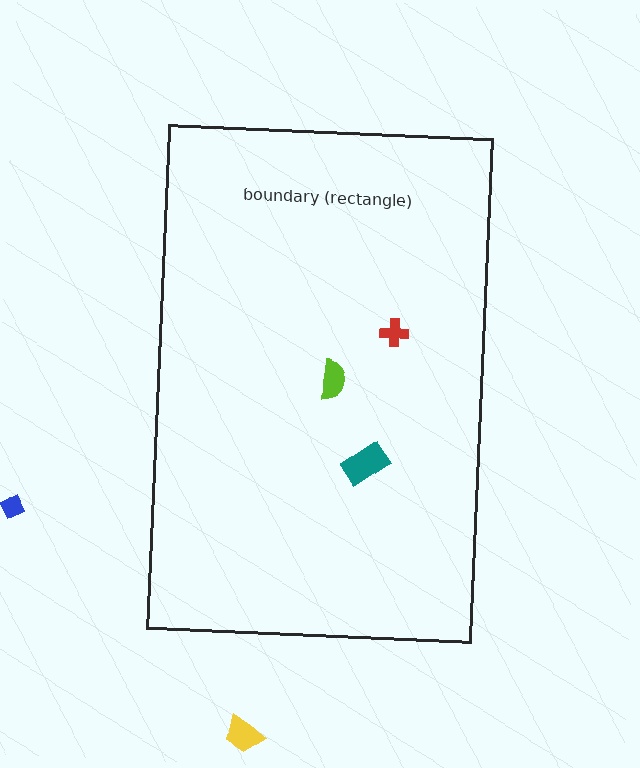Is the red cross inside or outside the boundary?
Inside.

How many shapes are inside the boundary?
3 inside, 2 outside.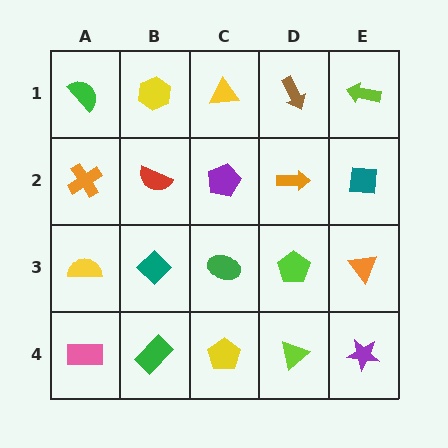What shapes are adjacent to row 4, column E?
An orange triangle (row 3, column E), a lime triangle (row 4, column D).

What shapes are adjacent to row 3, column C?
A purple pentagon (row 2, column C), a yellow pentagon (row 4, column C), a teal diamond (row 3, column B), a lime pentagon (row 3, column D).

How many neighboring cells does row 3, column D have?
4.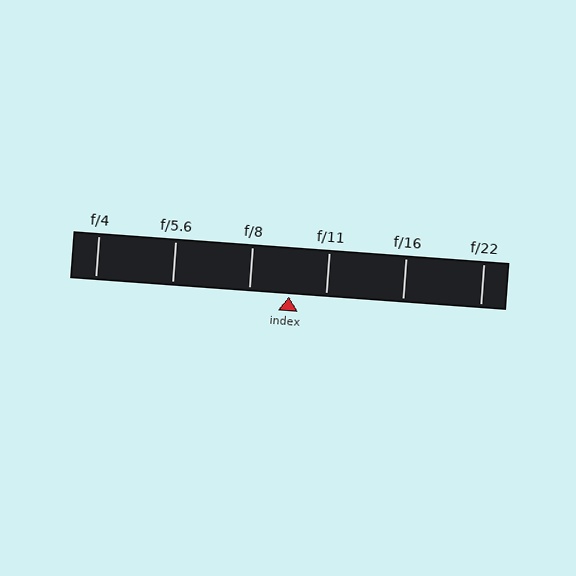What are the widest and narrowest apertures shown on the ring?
The widest aperture shown is f/4 and the narrowest is f/22.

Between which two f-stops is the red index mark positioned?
The index mark is between f/8 and f/11.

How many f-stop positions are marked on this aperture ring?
There are 6 f-stop positions marked.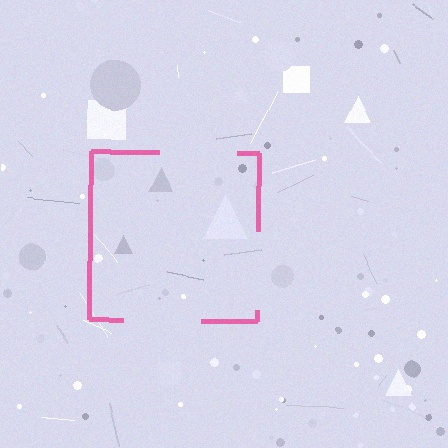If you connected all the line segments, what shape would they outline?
They would outline a square.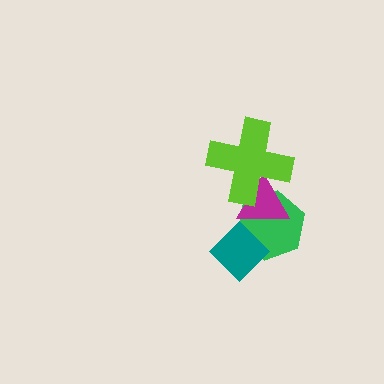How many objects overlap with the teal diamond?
2 objects overlap with the teal diamond.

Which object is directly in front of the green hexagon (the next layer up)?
The magenta triangle is directly in front of the green hexagon.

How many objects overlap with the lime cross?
2 objects overlap with the lime cross.